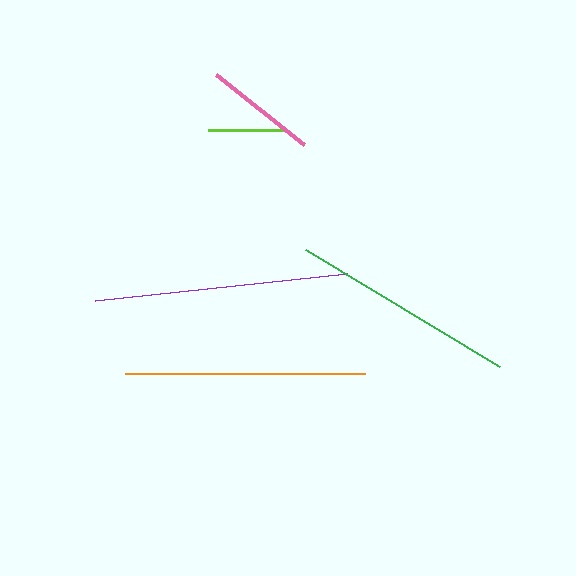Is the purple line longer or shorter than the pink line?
The purple line is longer than the pink line.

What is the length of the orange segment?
The orange segment is approximately 240 pixels long.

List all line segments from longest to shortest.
From longest to shortest: purple, orange, green, pink, lime.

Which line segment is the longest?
The purple line is the longest at approximately 253 pixels.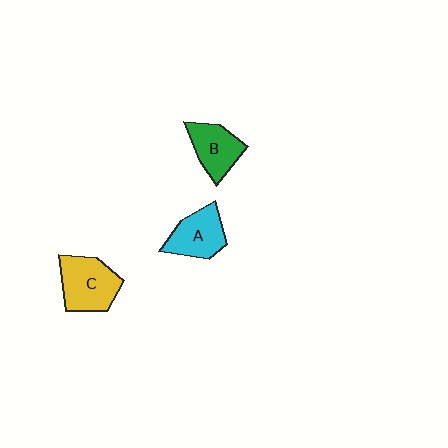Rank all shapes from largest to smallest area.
From largest to smallest: C (yellow), A (cyan), B (green).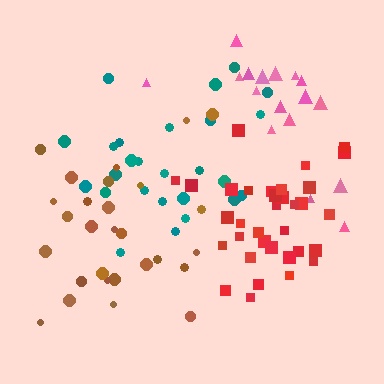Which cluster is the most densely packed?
Red.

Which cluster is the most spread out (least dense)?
Pink.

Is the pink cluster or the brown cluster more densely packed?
Brown.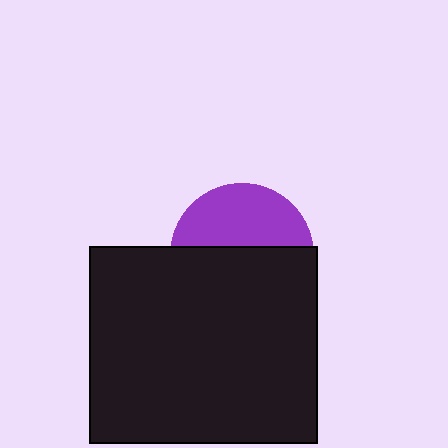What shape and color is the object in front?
The object in front is a black rectangle.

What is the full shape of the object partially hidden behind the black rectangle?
The partially hidden object is a purple circle.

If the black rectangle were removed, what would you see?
You would see the complete purple circle.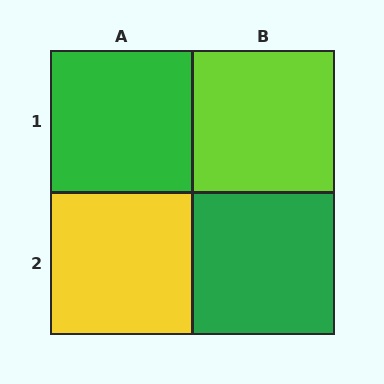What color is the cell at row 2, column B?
Green.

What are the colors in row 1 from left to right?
Green, lime.